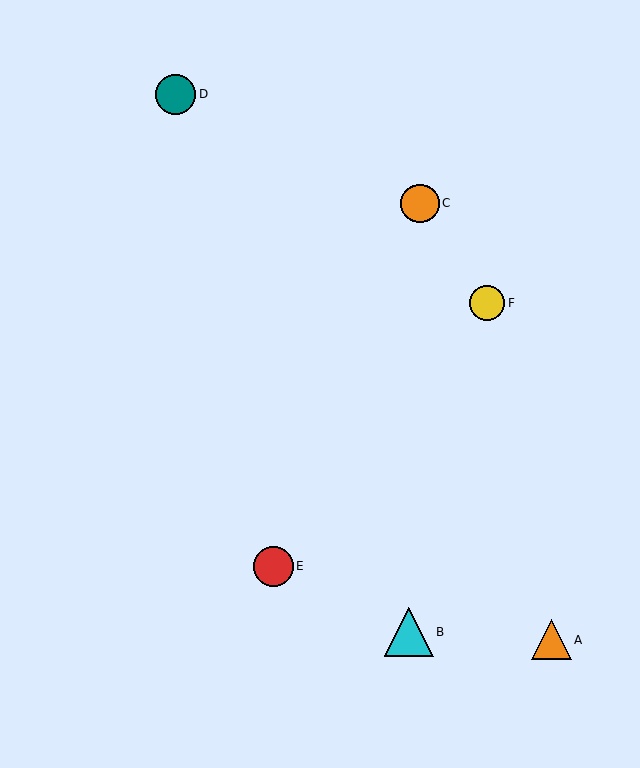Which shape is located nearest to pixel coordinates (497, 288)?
The yellow circle (labeled F) at (487, 303) is nearest to that location.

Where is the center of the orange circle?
The center of the orange circle is at (420, 203).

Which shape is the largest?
The cyan triangle (labeled B) is the largest.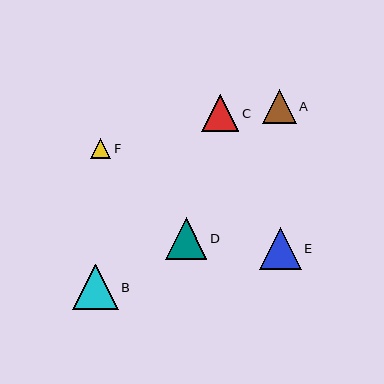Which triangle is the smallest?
Triangle F is the smallest with a size of approximately 20 pixels.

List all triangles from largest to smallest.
From largest to smallest: B, E, D, C, A, F.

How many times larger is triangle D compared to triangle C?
Triangle D is approximately 1.1 times the size of triangle C.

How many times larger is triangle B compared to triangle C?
Triangle B is approximately 1.2 times the size of triangle C.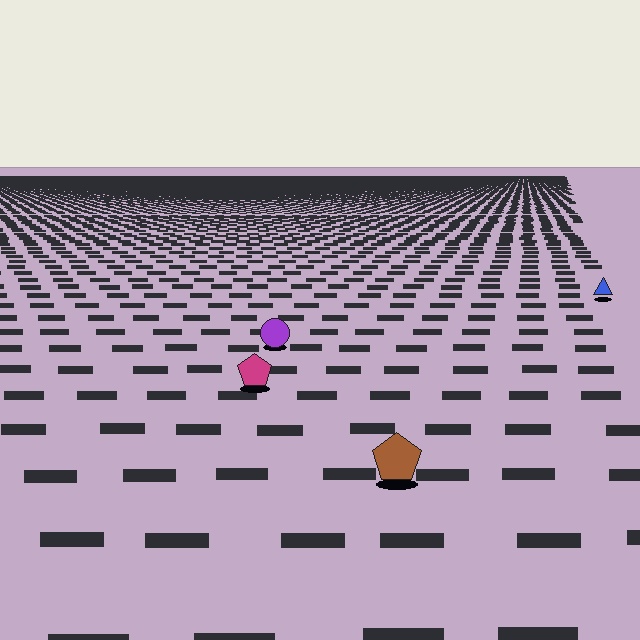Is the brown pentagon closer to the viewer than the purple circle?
Yes. The brown pentagon is closer — you can tell from the texture gradient: the ground texture is coarser near it.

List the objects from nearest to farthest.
From nearest to farthest: the brown pentagon, the magenta pentagon, the purple circle, the blue triangle.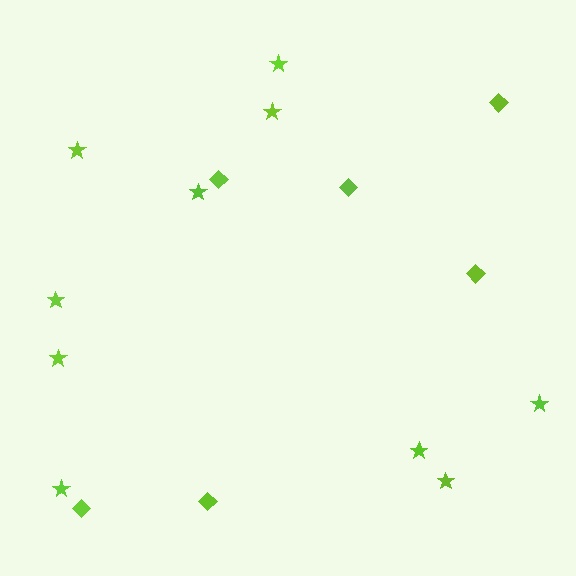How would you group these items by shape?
There are 2 groups: one group of stars (10) and one group of diamonds (6).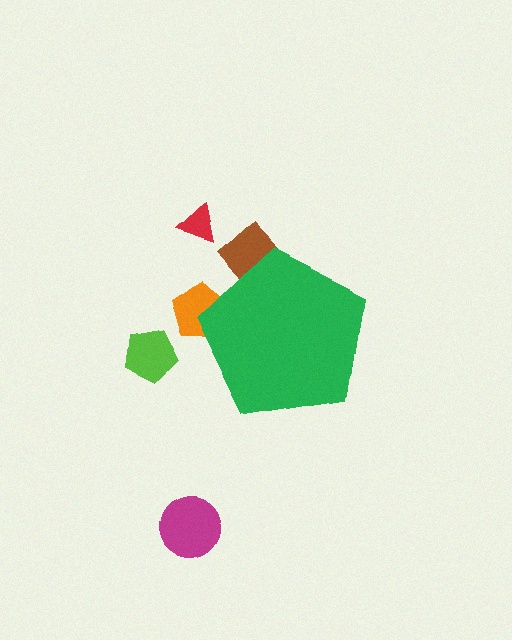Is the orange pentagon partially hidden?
Yes, the orange pentagon is partially hidden behind the green pentagon.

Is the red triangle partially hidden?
No, the red triangle is fully visible.